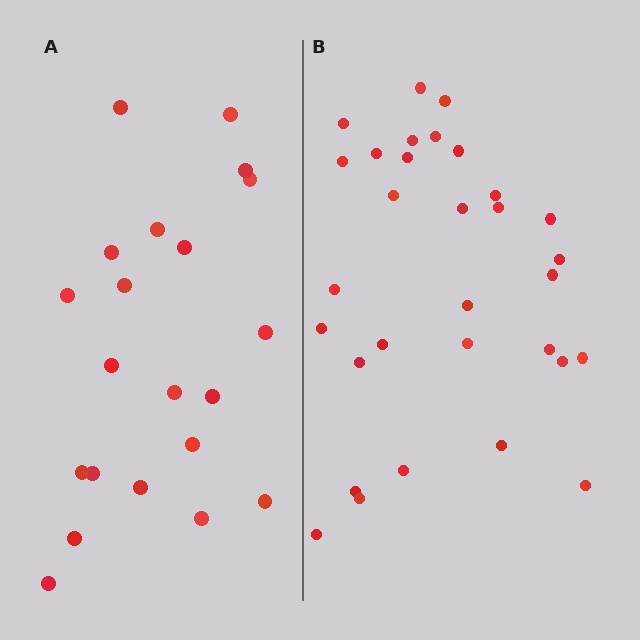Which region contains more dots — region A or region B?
Region B (the right region) has more dots.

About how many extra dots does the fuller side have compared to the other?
Region B has roughly 10 or so more dots than region A.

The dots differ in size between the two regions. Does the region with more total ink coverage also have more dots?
No. Region A has more total ink coverage because its dots are larger, but region B actually contains more individual dots. Total area can be misleading — the number of items is what matters here.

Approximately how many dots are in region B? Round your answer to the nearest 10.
About 30 dots. (The exact count is 31, which rounds to 30.)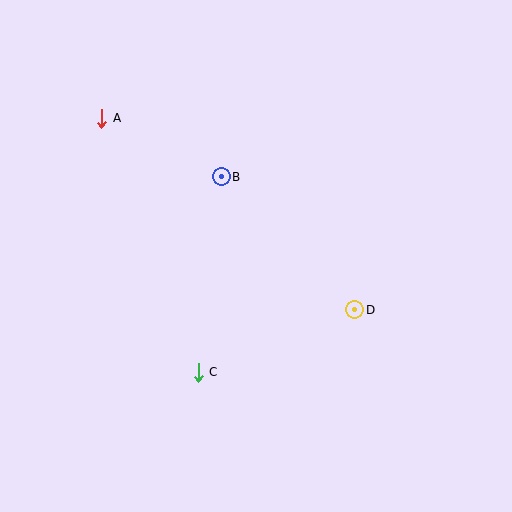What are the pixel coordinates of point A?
Point A is at (102, 118).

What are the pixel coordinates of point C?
Point C is at (198, 372).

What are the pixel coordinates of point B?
Point B is at (221, 177).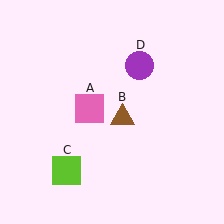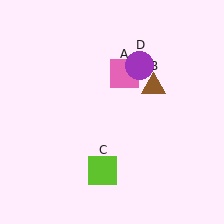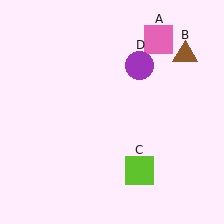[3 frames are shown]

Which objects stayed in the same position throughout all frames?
Purple circle (object D) remained stationary.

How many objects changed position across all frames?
3 objects changed position: pink square (object A), brown triangle (object B), lime square (object C).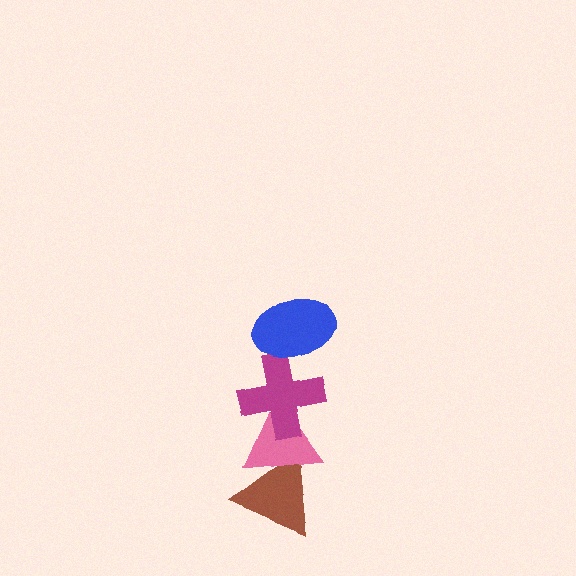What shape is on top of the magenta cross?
The blue ellipse is on top of the magenta cross.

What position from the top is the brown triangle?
The brown triangle is 4th from the top.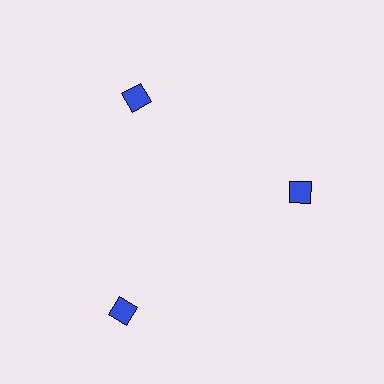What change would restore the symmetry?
The symmetry would be restored by moving it inward, back onto the ring so that all 3 squares sit at equal angles and equal distance from the center.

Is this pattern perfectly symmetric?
No. The 3 blue squares are arranged in a ring, but one element near the 7 o'clock position is pushed outward from the center, breaking the 3-fold rotational symmetry.